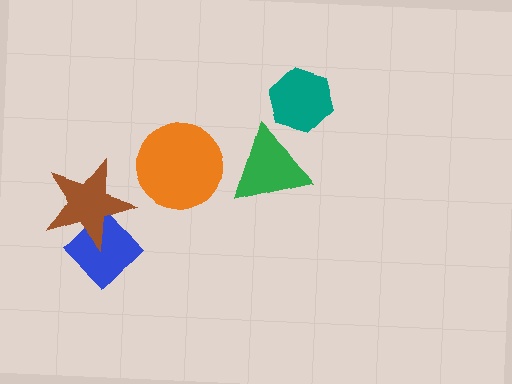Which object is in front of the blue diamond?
The brown star is in front of the blue diamond.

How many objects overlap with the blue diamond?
1 object overlaps with the blue diamond.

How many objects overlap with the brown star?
1 object overlaps with the brown star.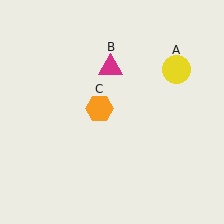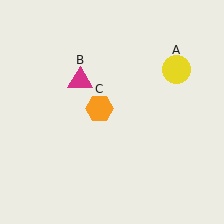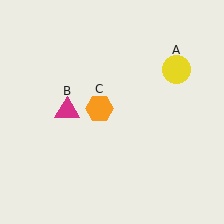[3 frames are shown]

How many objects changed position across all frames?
1 object changed position: magenta triangle (object B).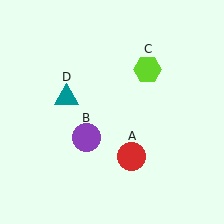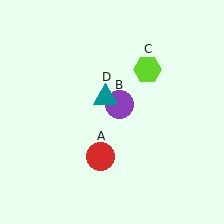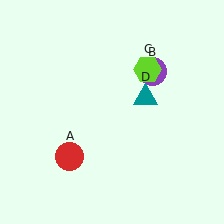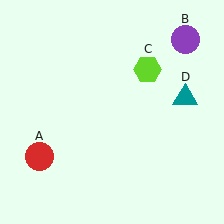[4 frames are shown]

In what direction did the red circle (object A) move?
The red circle (object A) moved left.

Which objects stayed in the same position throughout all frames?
Lime hexagon (object C) remained stationary.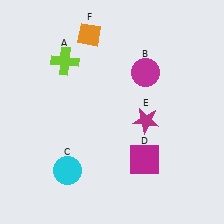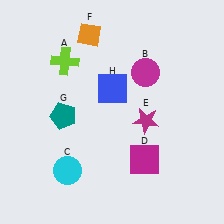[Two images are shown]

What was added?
A teal pentagon (G), a blue square (H) were added in Image 2.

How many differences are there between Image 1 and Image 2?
There are 2 differences between the two images.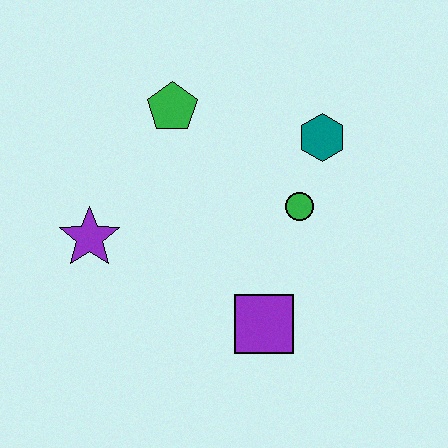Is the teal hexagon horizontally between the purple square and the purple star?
No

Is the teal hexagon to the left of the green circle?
No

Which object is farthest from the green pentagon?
The purple square is farthest from the green pentagon.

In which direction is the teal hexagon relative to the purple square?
The teal hexagon is above the purple square.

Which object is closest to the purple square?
The green circle is closest to the purple square.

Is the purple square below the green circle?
Yes